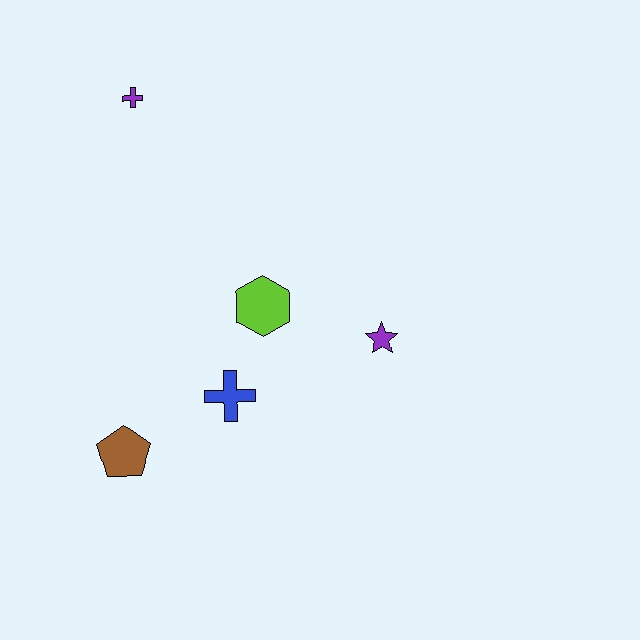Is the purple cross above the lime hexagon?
Yes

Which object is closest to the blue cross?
The lime hexagon is closest to the blue cross.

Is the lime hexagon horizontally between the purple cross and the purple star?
Yes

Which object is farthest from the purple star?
The purple cross is farthest from the purple star.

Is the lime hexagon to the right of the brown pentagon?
Yes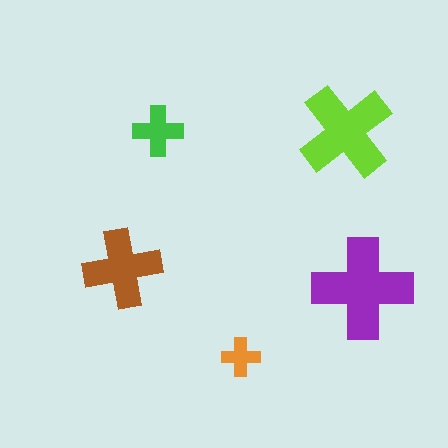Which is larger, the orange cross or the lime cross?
The lime one.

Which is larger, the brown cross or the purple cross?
The purple one.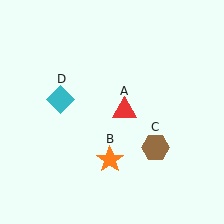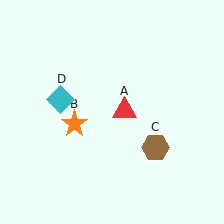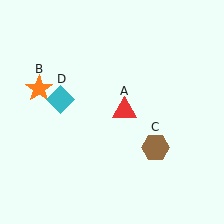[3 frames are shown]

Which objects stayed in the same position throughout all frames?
Red triangle (object A) and brown hexagon (object C) and cyan diamond (object D) remained stationary.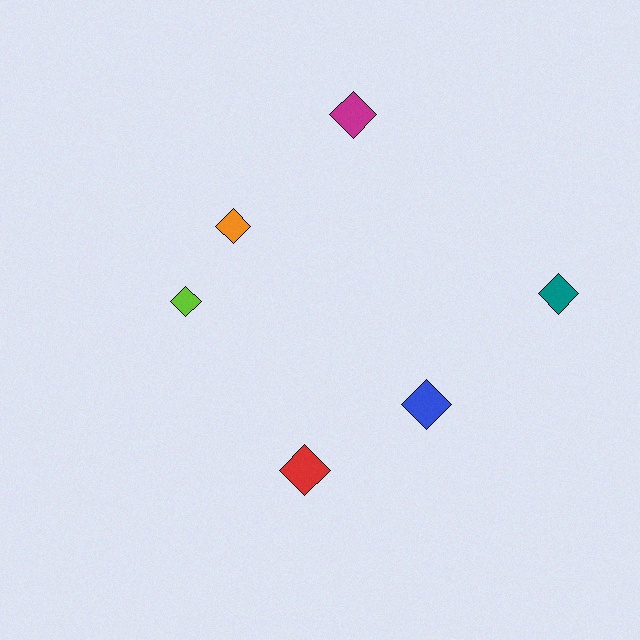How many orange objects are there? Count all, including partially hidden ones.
There is 1 orange object.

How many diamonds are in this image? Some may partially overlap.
There are 6 diamonds.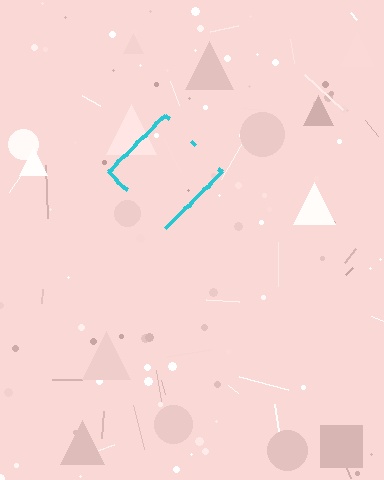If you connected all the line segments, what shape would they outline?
They would outline a diamond.